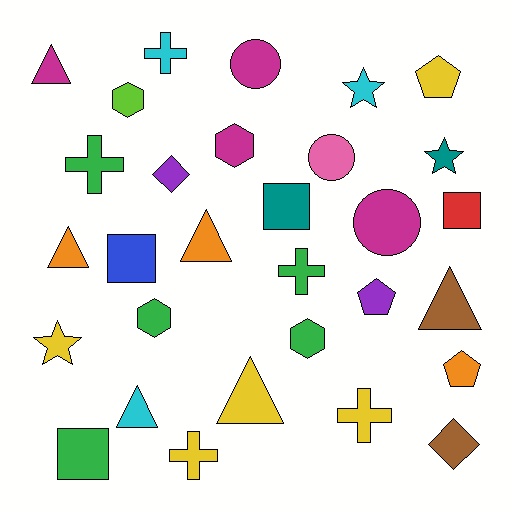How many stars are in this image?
There are 3 stars.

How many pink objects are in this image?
There is 1 pink object.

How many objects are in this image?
There are 30 objects.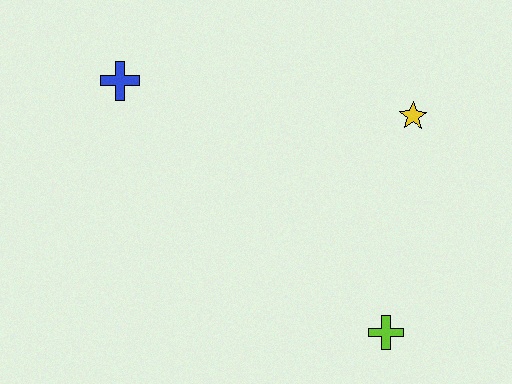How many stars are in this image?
There is 1 star.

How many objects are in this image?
There are 3 objects.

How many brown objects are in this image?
There are no brown objects.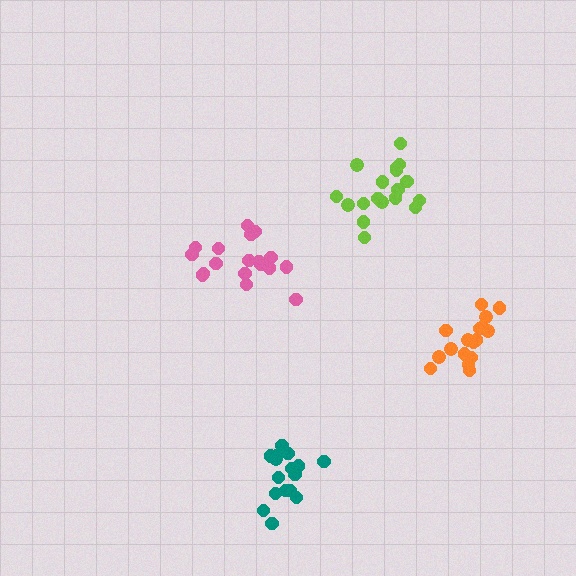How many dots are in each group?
Group 1: 18 dots, Group 2: 16 dots, Group 3: 17 dots, Group 4: 18 dots (69 total).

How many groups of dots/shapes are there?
There are 4 groups.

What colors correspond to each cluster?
The clusters are colored: lime, teal, orange, pink.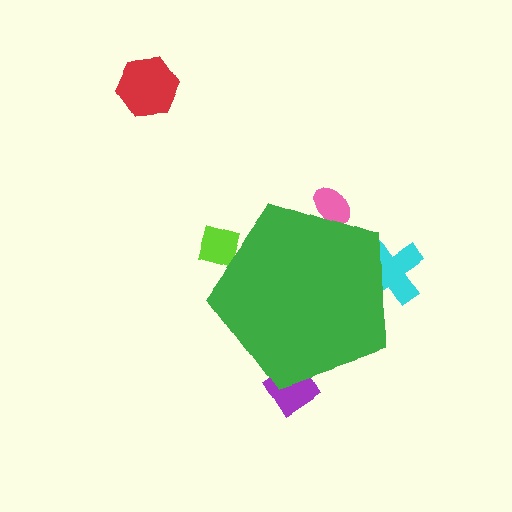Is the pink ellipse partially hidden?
Yes, the pink ellipse is partially hidden behind the green pentagon.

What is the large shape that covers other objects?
A green pentagon.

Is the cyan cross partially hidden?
Yes, the cyan cross is partially hidden behind the green pentagon.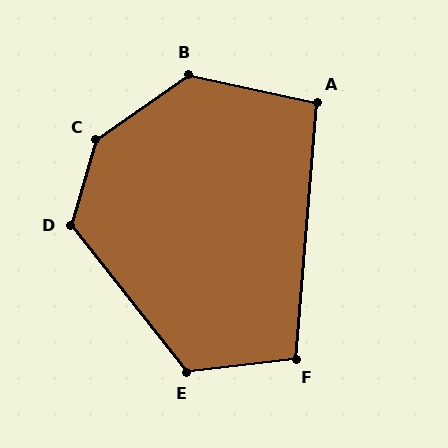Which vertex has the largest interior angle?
C, at approximately 141 degrees.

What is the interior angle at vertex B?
Approximately 133 degrees (obtuse).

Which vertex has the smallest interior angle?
A, at approximately 98 degrees.